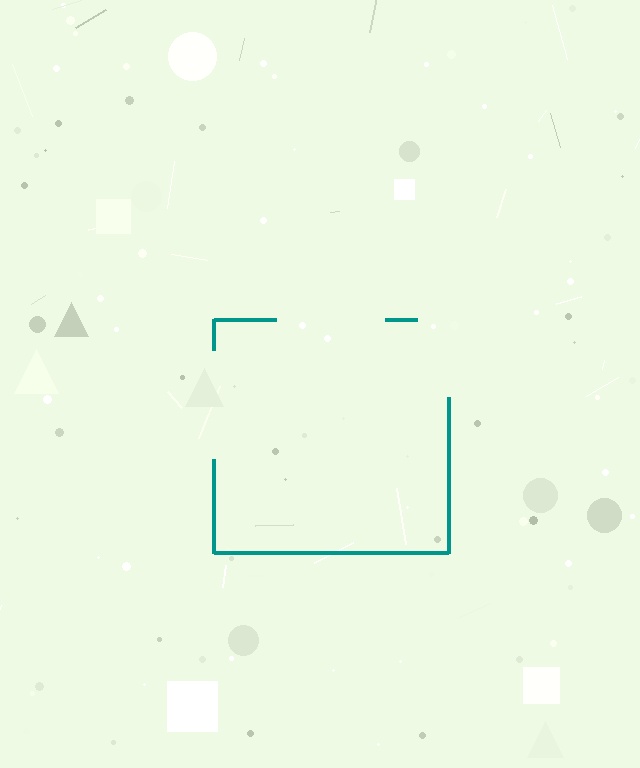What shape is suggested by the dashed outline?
The dashed outline suggests a square.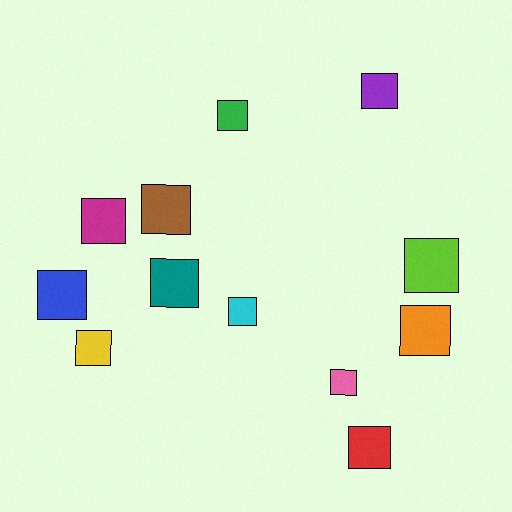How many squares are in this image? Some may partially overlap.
There are 12 squares.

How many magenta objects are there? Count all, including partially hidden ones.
There is 1 magenta object.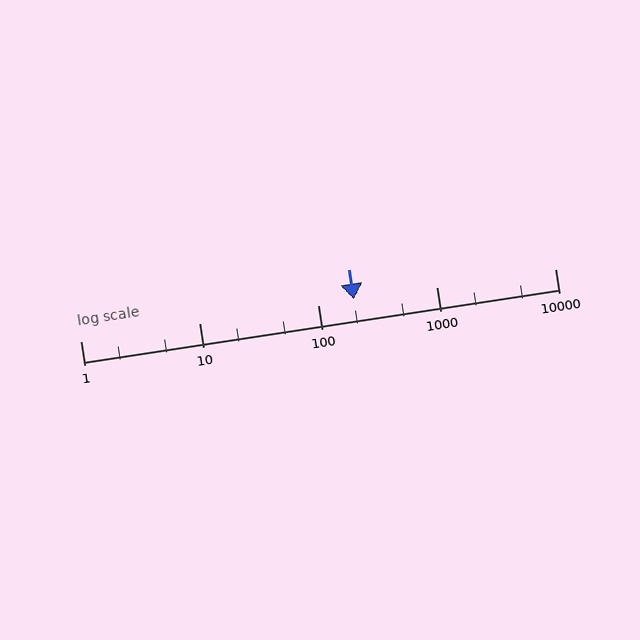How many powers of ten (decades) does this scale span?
The scale spans 4 decades, from 1 to 10000.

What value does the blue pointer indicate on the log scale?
The pointer indicates approximately 200.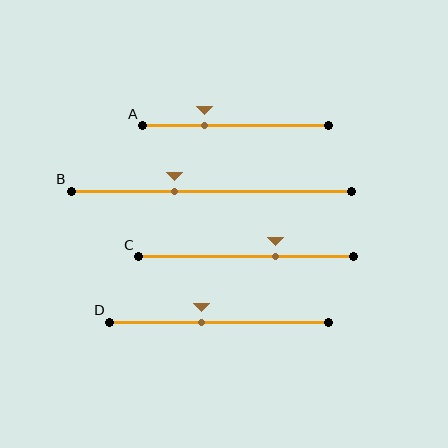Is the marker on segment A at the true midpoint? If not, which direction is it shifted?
No, the marker on segment A is shifted to the left by about 17% of the segment length.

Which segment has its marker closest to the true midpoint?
Segment D has its marker closest to the true midpoint.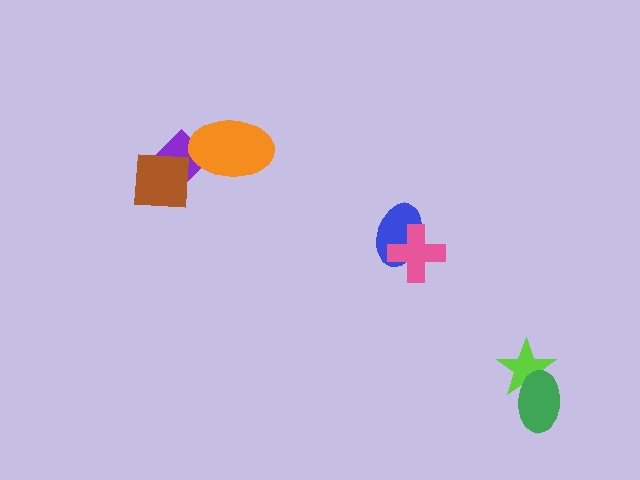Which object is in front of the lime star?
The green ellipse is in front of the lime star.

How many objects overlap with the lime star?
1 object overlaps with the lime star.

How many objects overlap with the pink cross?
1 object overlaps with the pink cross.